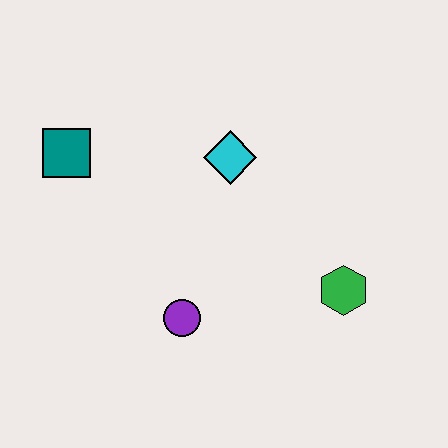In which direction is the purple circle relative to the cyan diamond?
The purple circle is below the cyan diamond.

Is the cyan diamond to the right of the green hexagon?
No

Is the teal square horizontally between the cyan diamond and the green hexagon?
No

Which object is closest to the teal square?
The cyan diamond is closest to the teal square.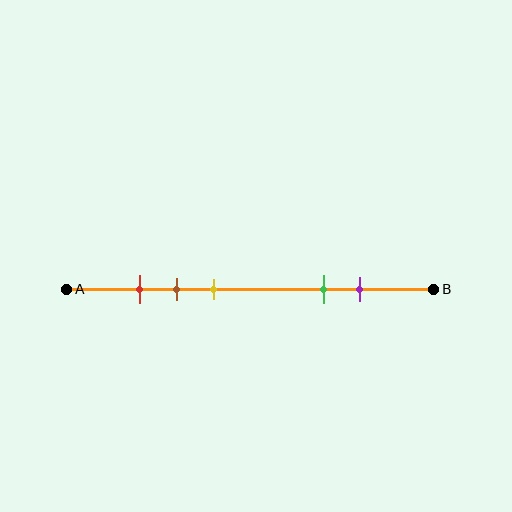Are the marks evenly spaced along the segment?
No, the marks are not evenly spaced.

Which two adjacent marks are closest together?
The red and brown marks are the closest adjacent pair.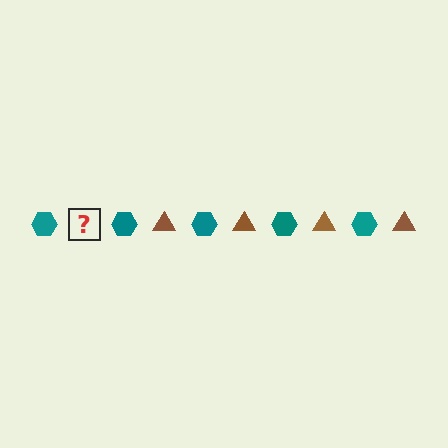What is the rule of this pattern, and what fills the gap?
The rule is that the pattern alternates between teal hexagon and brown triangle. The gap should be filled with a brown triangle.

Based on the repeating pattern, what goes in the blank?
The blank should be a brown triangle.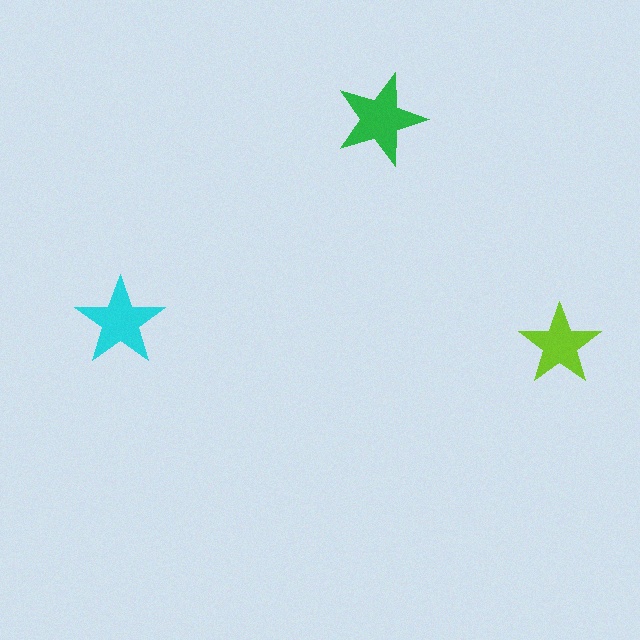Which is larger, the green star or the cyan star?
The green one.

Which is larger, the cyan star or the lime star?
The cyan one.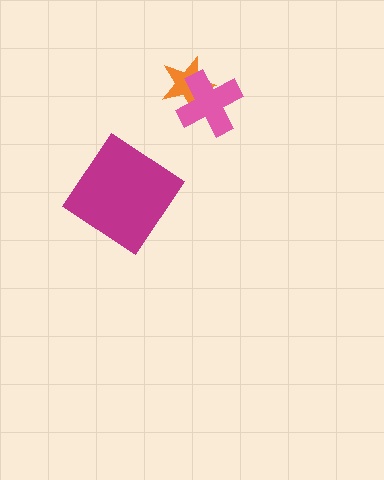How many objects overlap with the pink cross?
1 object overlaps with the pink cross.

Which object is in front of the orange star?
The pink cross is in front of the orange star.